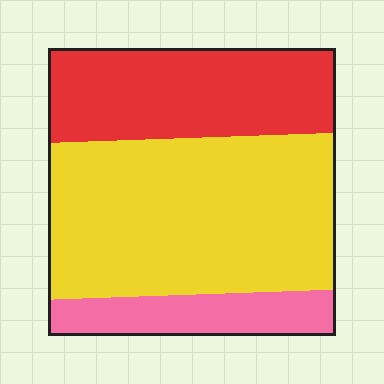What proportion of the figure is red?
Red takes up about one third (1/3) of the figure.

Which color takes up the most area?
Yellow, at roughly 55%.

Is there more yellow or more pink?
Yellow.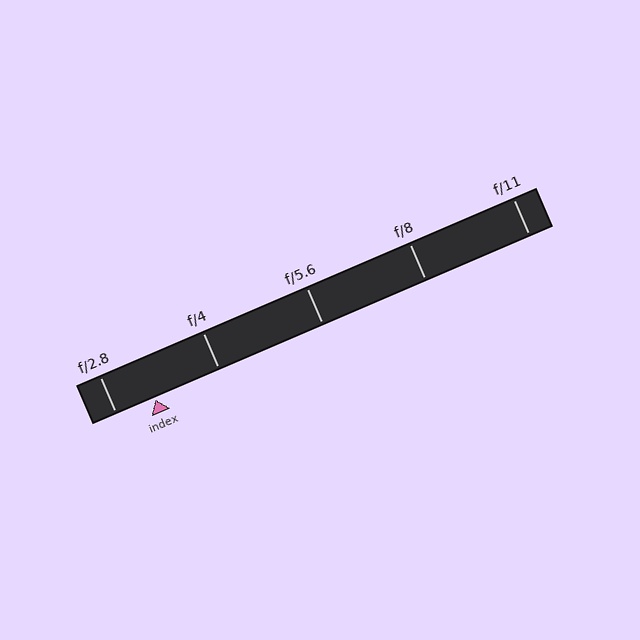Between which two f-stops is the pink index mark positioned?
The index mark is between f/2.8 and f/4.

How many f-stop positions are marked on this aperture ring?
There are 5 f-stop positions marked.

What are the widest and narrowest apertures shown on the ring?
The widest aperture shown is f/2.8 and the narrowest is f/11.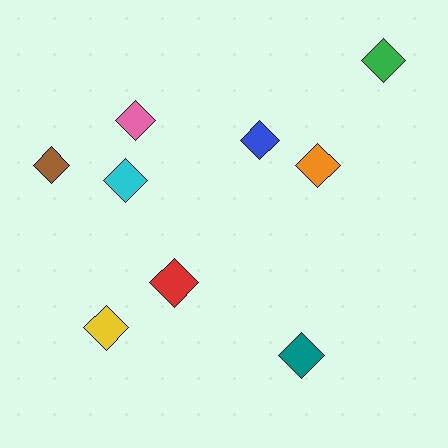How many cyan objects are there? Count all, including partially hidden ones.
There is 1 cyan object.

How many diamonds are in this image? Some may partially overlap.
There are 9 diamonds.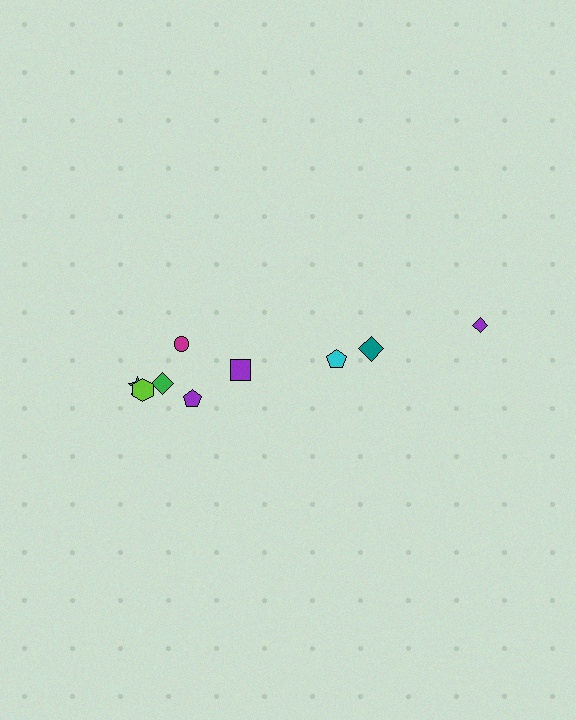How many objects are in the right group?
There are 3 objects.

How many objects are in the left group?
There are 6 objects.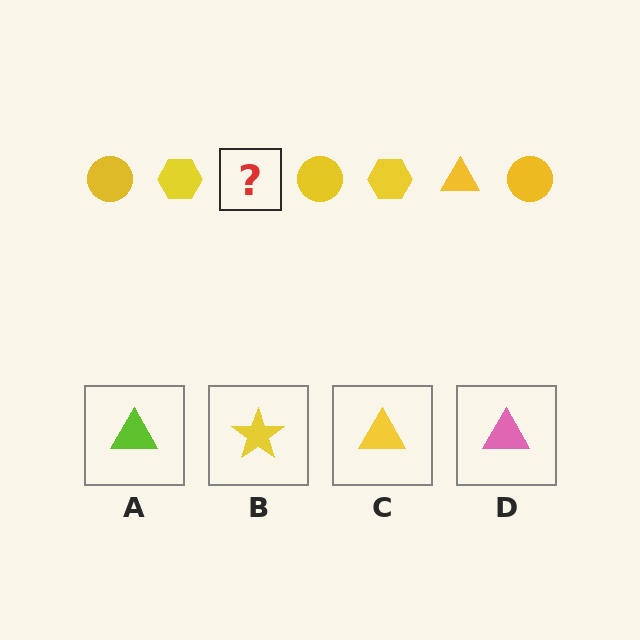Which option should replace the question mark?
Option C.